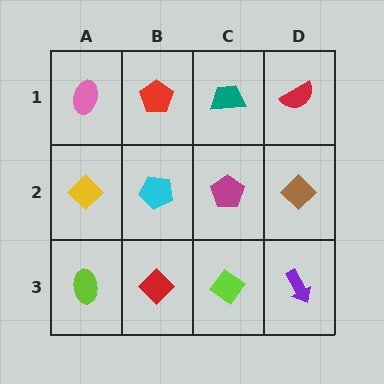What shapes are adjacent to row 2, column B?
A red pentagon (row 1, column B), a red diamond (row 3, column B), a yellow diamond (row 2, column A), a magenta pentagon (row 2, column C).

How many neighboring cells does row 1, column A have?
2.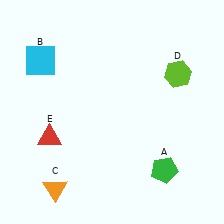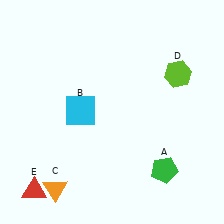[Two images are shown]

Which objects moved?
The objects that moved are: the cyan square (B), the red triangle (E).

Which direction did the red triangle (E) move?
The red triangle (E) moved down.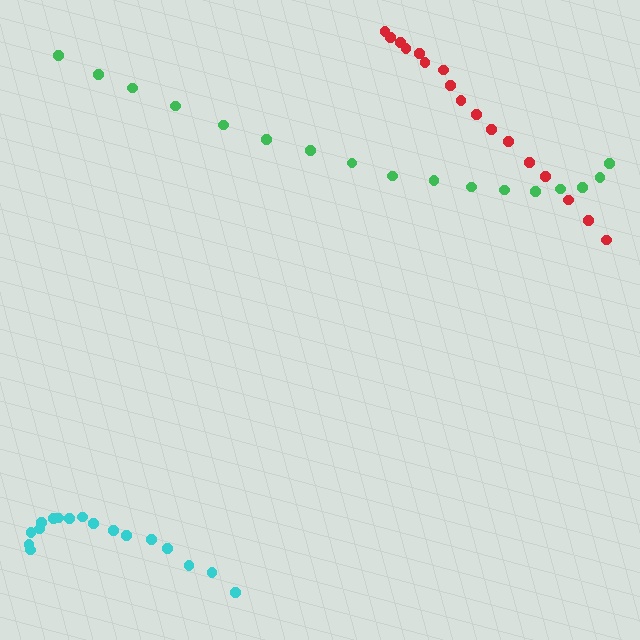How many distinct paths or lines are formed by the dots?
There are 3 distinct paths.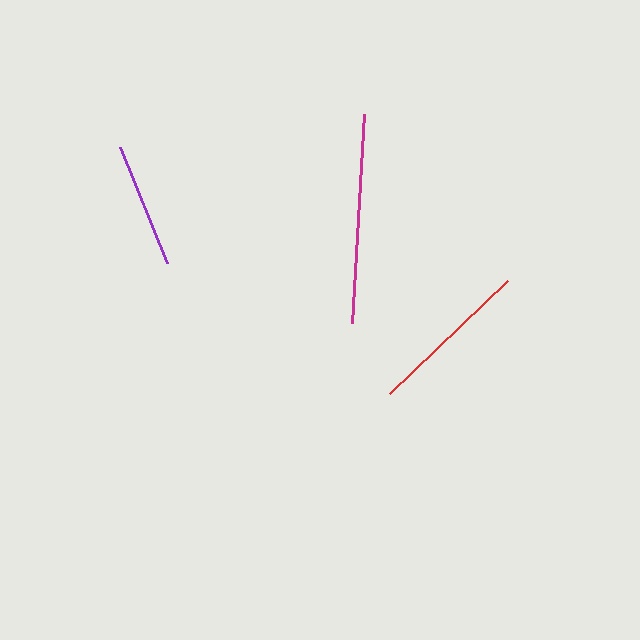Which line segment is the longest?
The magenta line is the longest at approximately 210 pixels.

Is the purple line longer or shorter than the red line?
The red line is longer than the purple line.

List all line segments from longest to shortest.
From longest to shortest: magenta, red, purple.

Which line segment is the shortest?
The purple line is the shortest at approximately 125 pixels.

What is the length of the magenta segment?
The magenta segment is approximately 210 pixels long.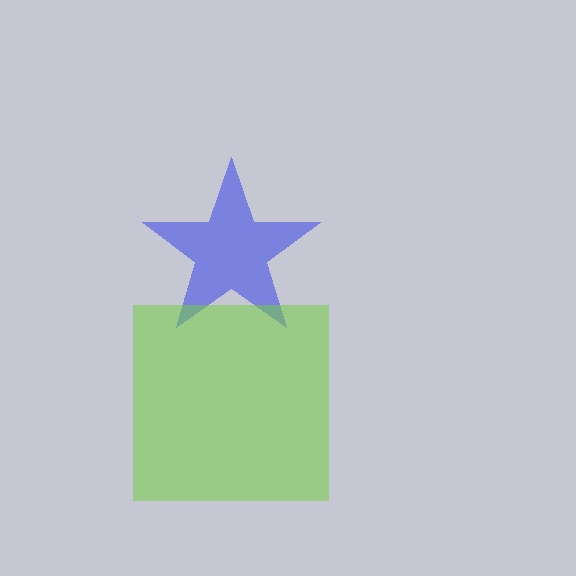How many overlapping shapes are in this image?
There are 2 overlapping shapes in the image.